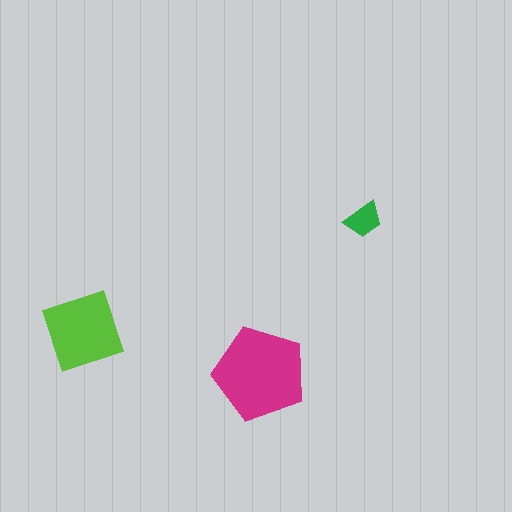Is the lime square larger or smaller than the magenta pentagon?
Smaller.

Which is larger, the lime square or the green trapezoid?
The lime square.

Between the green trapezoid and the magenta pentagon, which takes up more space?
The magenta pentagon.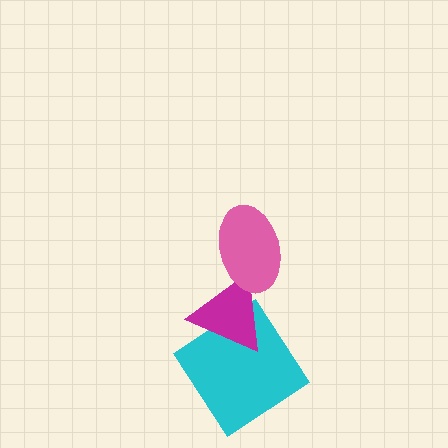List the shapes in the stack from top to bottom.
From top to bottom: the pink ellipse, the magenta triangle, the cyan diamond.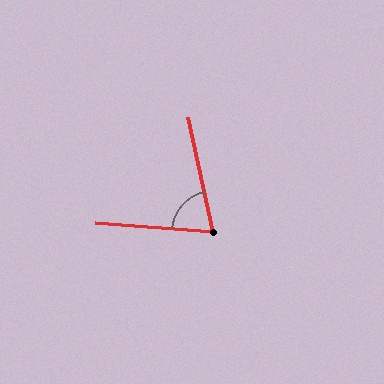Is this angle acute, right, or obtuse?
It is acute.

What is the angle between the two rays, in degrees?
Approximately 74 degrees.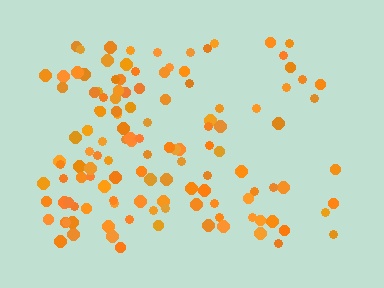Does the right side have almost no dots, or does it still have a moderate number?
Still a moderate number, just noticeably fewer than the left.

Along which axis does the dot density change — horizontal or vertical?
Horizontal.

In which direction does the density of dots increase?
From right to left, with the left side densest.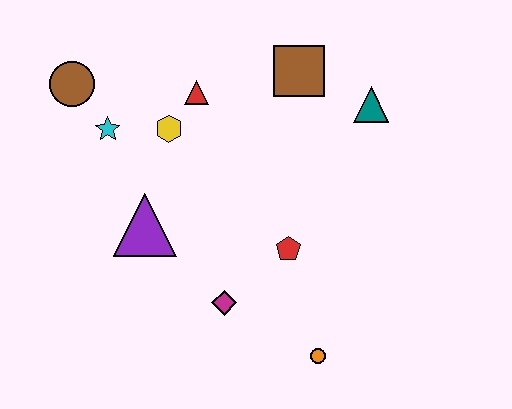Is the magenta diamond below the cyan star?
Yes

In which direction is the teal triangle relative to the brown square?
The teal triangle is to the right of the brown square.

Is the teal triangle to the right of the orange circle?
Yes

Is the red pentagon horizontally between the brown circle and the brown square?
Yes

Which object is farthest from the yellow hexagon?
The orange circle is farthest from the yellow hexagon.